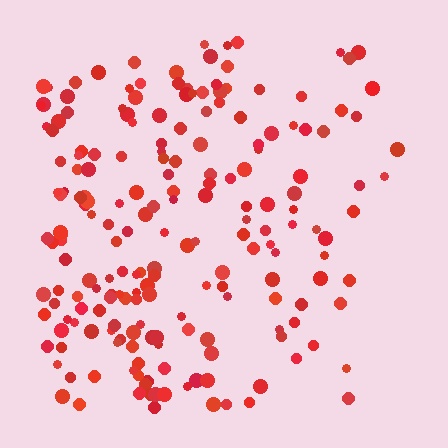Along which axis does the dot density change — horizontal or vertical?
Horizontal.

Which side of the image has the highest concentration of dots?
The left.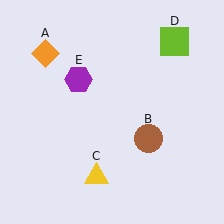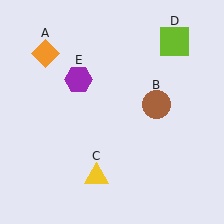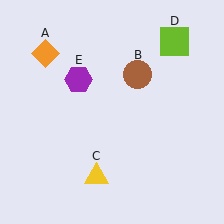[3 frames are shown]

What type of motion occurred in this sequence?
The brown circle (object B) rotated counterclockwise around the center of the scene.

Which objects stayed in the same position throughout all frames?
Orange diamond (object A) and yellow triangle (object C) and lime square (object D) and purple hexagon (object E) remained stationary.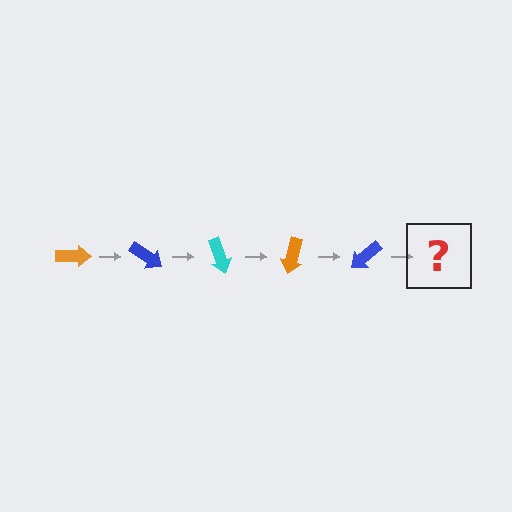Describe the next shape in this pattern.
It should be a cyan arrow, rotated 175 degrees from the start.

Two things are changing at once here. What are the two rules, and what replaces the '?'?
The two rules are that it rotates 35 degrees each step and the color cycles through orange, blue, and cyan. The '?' should be a cyan arrow, rotated 175 degrees from the start.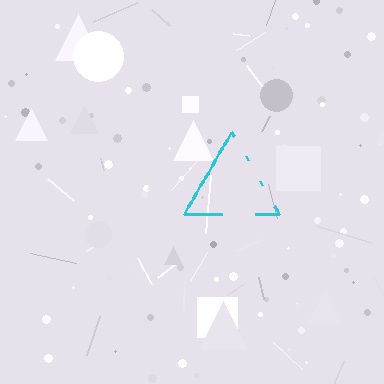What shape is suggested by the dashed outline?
The dashed outline suggests a triangle.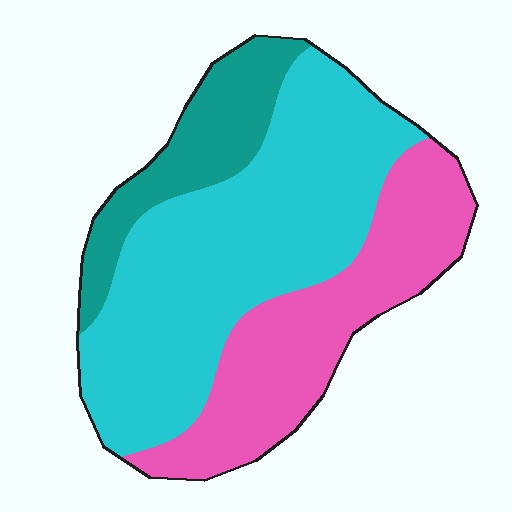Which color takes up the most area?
Cyan, at roughly 50%.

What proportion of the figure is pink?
Pink covers 31% of the figure.